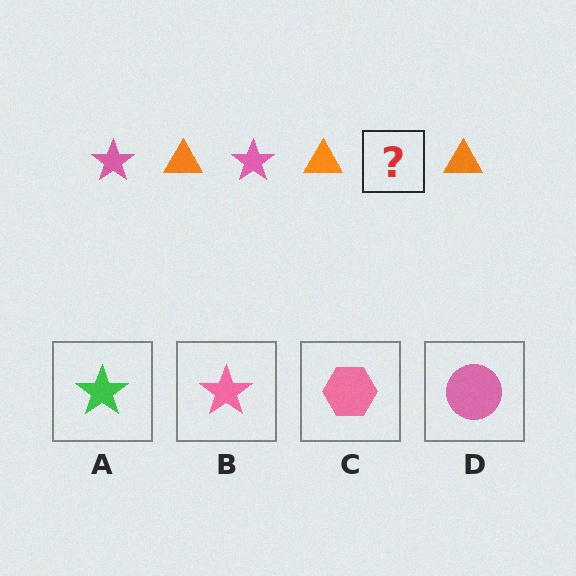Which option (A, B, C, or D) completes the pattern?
B.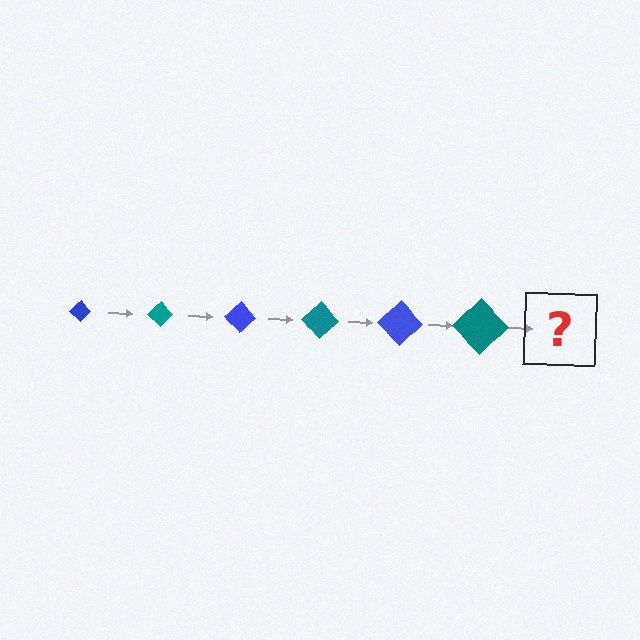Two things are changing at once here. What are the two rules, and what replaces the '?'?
The two rules are that the diamond grows larger each step and the color cycles through blue and teal. The '?' should be a blue diamond, larger than the previous one.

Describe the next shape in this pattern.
It should be a blue diamond, larger than the previous one.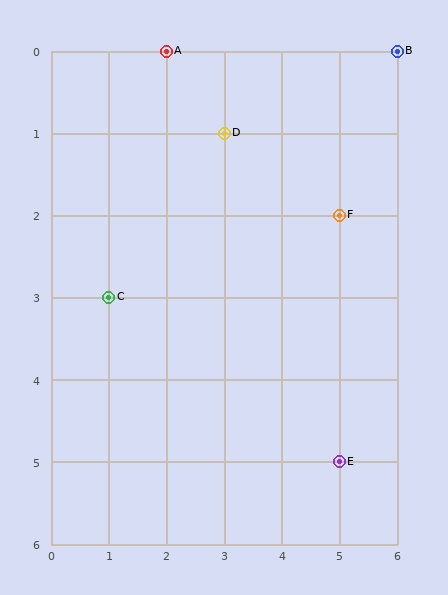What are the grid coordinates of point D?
Point D is at grid coordinates (3, 1).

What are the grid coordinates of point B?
Point B is at grid coordinates (6, 0).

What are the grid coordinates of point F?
Point F is at grid coordinates (5, 2).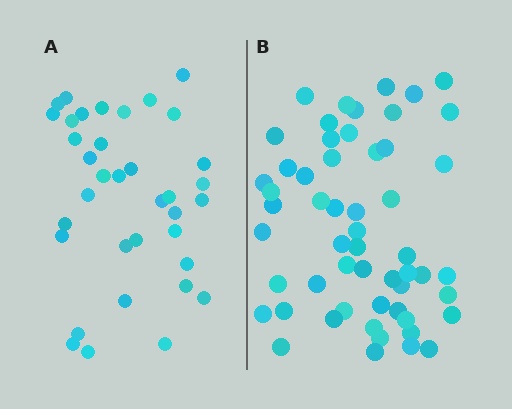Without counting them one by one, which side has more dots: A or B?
Region B (the right region) has more dots.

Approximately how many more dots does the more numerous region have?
Region B has approximately 20 more dots than region A.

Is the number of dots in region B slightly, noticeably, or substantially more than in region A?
Region B has substantially more. The ratio is roughly 1.5 to 1.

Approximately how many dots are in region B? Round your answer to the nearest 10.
About 60 dots. (The exact count is 55, which rounds to 60.)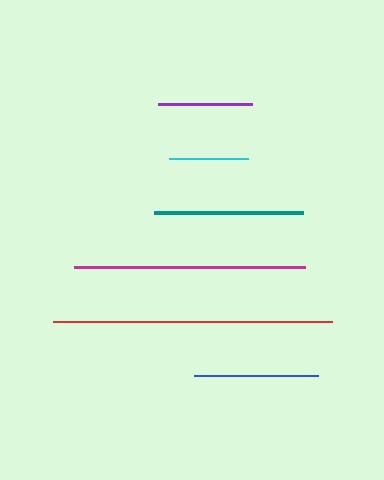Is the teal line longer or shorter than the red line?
The red line is longer than the teal line.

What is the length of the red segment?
The red segment is approximately 279 pixels long.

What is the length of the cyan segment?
The cyan segment is approximately 79 pixels long.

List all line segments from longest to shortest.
From longest to shortest: red, magenta, teal, blue, purple, cyan.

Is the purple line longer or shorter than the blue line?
The blue line is longer than the purple line.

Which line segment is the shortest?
The cyan line is the shortest at approximately 79 pixels.